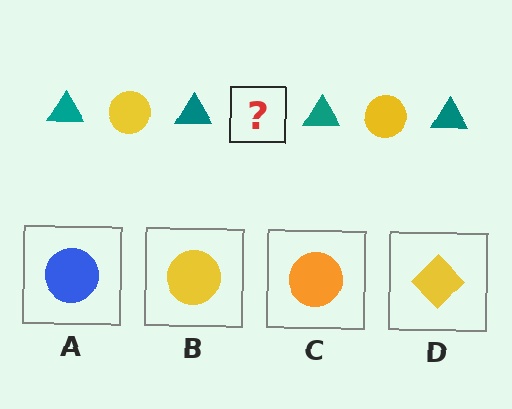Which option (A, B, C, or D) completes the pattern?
B.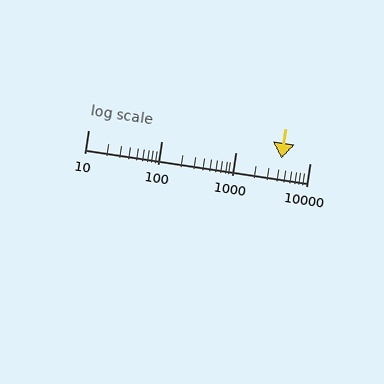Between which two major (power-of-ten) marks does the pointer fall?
The pointer is between 1000 and 10000.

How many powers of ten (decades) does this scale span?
The scale spans 3 decades, from 10 to 10000.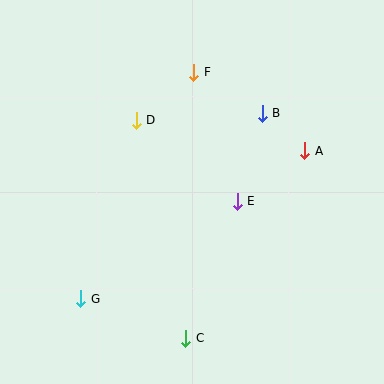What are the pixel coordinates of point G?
Point G is at (81, 299).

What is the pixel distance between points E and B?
The distance between E and B is 92 pixels.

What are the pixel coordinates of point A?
Point A is at (305, 151).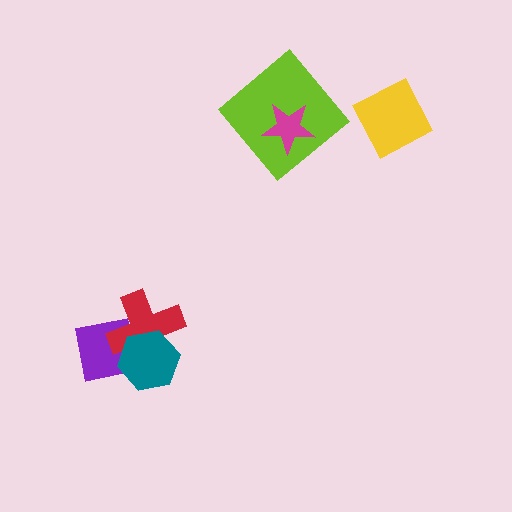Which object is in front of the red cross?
The teal hexagon is in front of the red cross.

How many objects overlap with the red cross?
2 objects overlap with the red cross.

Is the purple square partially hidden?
Yes, it is partially covered by another shape.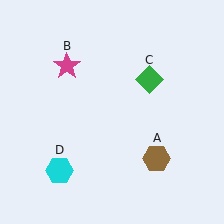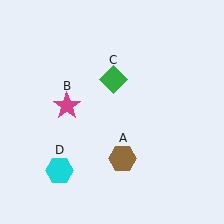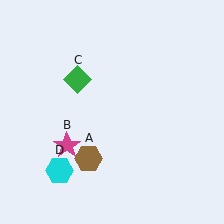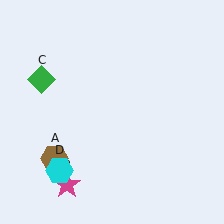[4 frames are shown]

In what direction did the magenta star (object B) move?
The magenta star (object B) moved down.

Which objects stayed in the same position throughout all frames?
Cyan hexagon (object D) remained stationary.